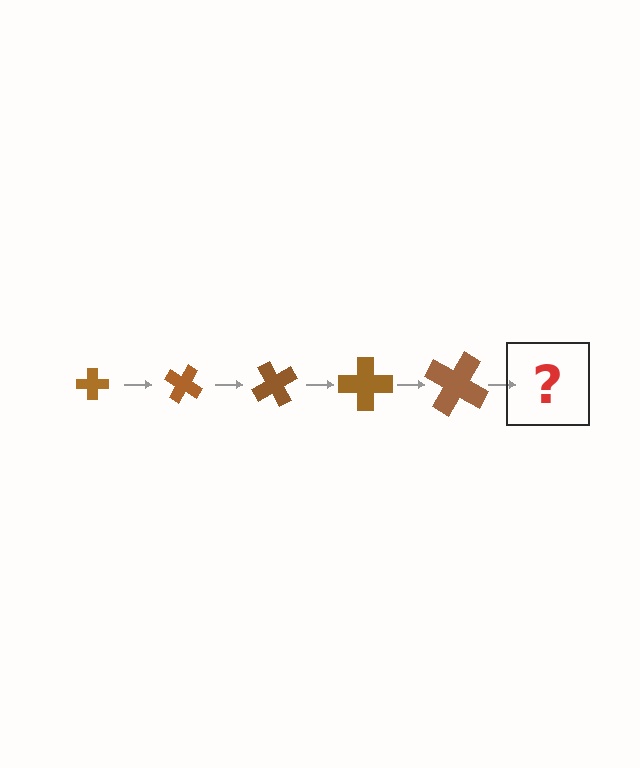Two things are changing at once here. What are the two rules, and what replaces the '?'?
The two rules are that the cross grows larger each step and it rotates 30 degrees each step. The '?' should be a cross, larger than the previous one and rotated 150 degrees from the start.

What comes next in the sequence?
The next element should be a cross, larger than the previous one and rotated 150 degrees from the start.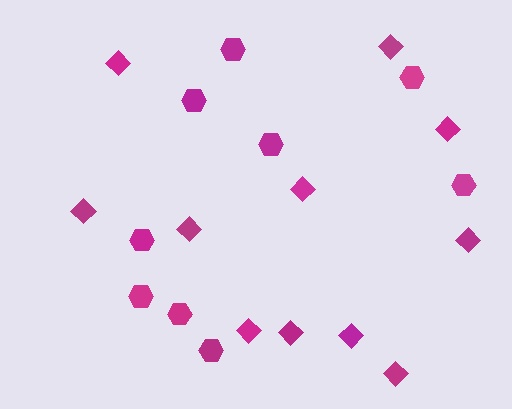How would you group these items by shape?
There are 2 groups: one group of diamonds (11) and one group of hexagons (9).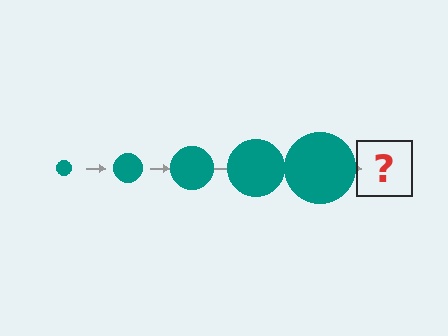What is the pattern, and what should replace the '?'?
The pattern is that the circle gets progressively larger each step. The '?' should be a teal circle, larger than the previous one.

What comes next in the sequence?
The next element should be a teal circle, larger than the previous one.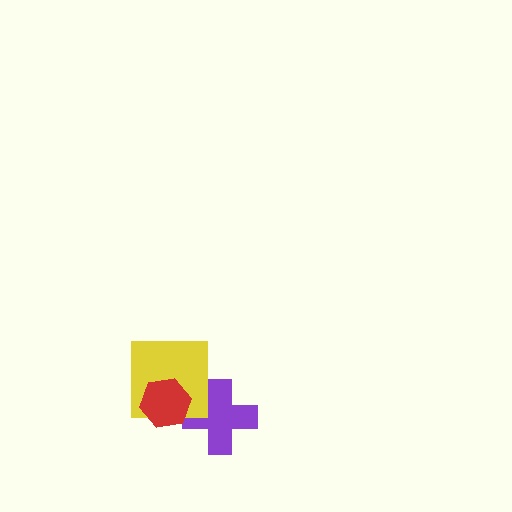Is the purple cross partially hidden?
Yes, it is partially covered by another shape.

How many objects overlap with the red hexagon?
2 objects overlap with the red hexagon.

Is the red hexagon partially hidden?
No, no other shape covers it.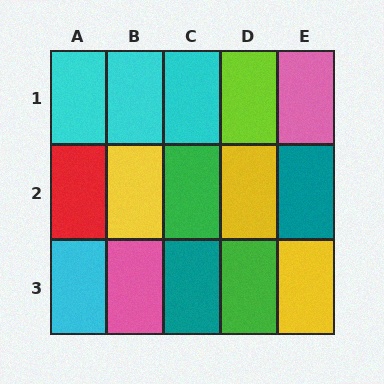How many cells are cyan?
4 cells are cyan.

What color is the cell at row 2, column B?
Yellow.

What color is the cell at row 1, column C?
Cyan.